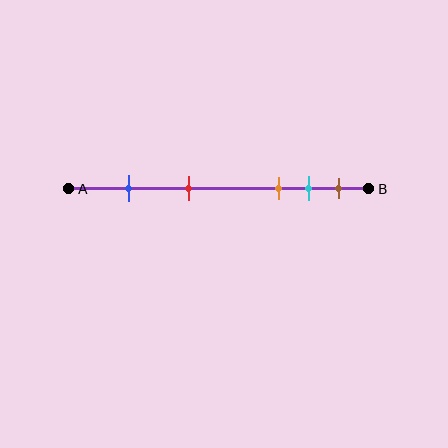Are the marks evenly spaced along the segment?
No, the marks are not evenly spaced.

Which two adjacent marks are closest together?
The cyan and brown marks are the closest adjacent pair.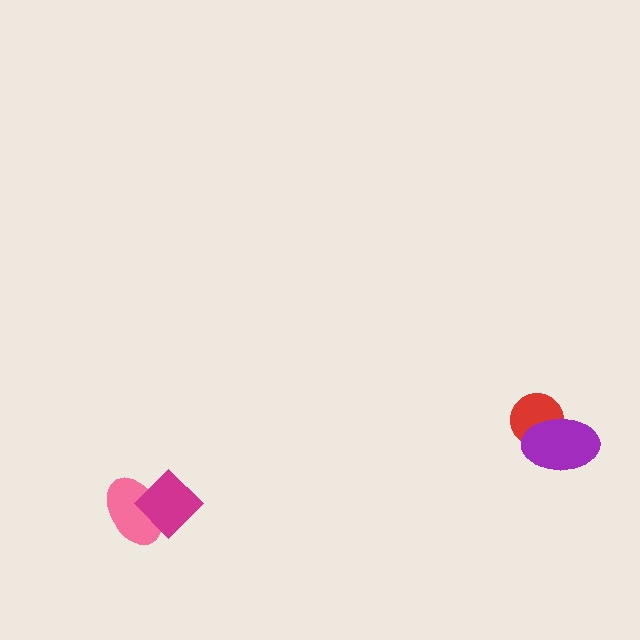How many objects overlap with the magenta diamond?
1 object overlaps with the magenta diamond.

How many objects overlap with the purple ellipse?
1 object overlaps with the purple ellipse.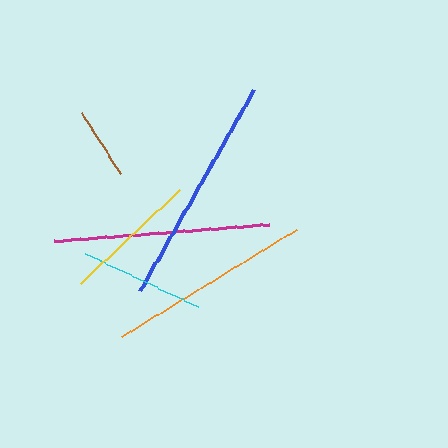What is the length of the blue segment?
The blue segment is approximately 231 pixels long.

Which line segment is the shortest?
The brown line is the shortest at approximately 72 pixels.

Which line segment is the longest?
The blue line is the longest at approximately 231 pixels.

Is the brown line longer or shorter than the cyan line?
The cyan line is longer than the brown line.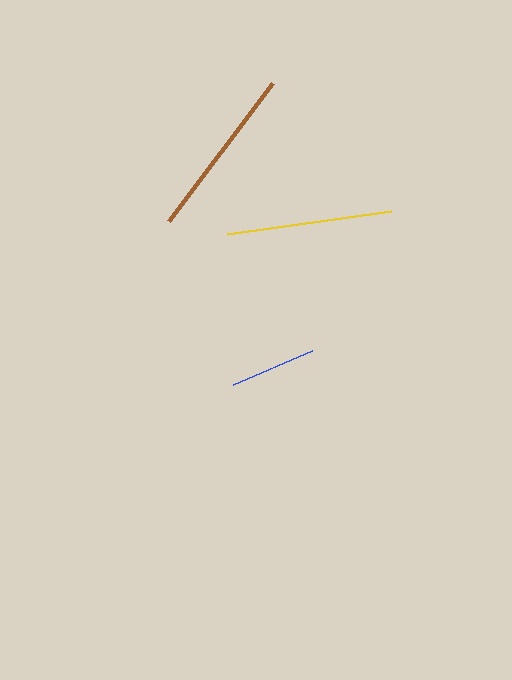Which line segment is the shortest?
The blue line is the shortest at approximately 86 pixels.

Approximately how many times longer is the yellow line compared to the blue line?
The yellow line is approximately 1.9 times the length of the blue line.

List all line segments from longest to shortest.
From longest to shortest: brown, yellow, blue.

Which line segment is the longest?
The brown line is the longest at approximately 173 pixels.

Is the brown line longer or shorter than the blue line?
The brown line is longer than the blue line.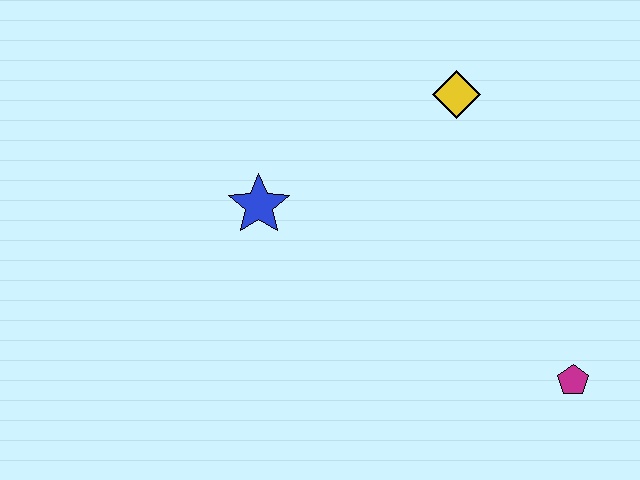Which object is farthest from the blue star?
The magenta pentagon is farthest from the blue star.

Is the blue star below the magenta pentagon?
No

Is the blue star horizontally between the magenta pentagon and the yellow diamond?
No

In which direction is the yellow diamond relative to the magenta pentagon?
The yellow diamond is above the magenta pentagon.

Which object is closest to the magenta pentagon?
The yellow diamond is closest to the magenta pentagon.